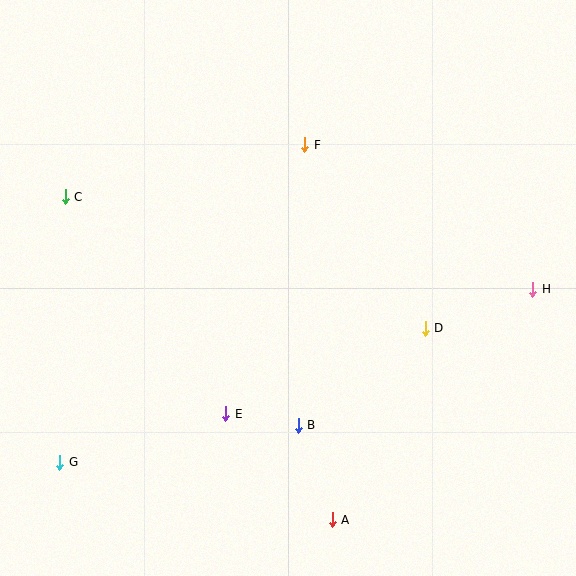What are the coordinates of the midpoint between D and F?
The midpoint between D and F is at (365, 236).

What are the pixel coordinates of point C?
Point C is at (65, 197).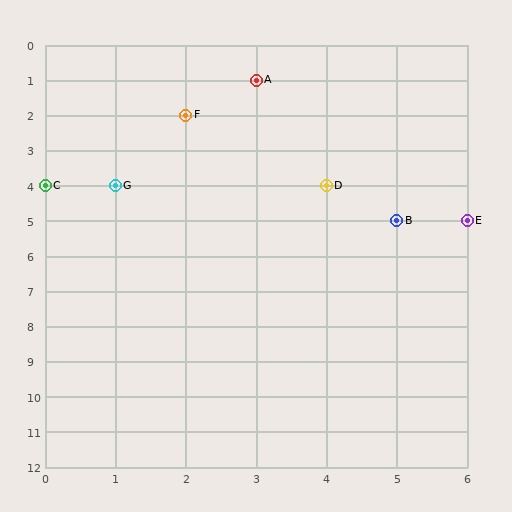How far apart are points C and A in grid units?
Points C and A are 3 columns and 3 rows apart (about 4.2 grid units diagonally).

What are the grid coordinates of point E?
Point E is at grid coordinates (6, 5).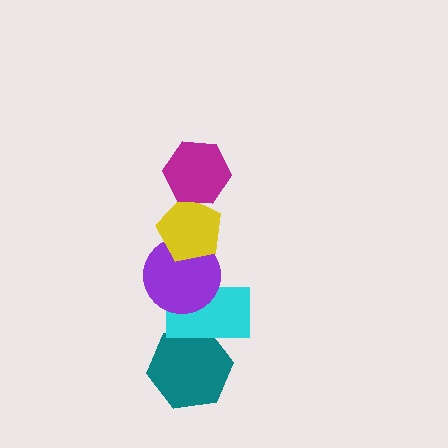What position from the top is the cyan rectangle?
The cyan rectangle is 4th from the top.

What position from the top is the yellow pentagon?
The yellow pentagon is 2nd from the top.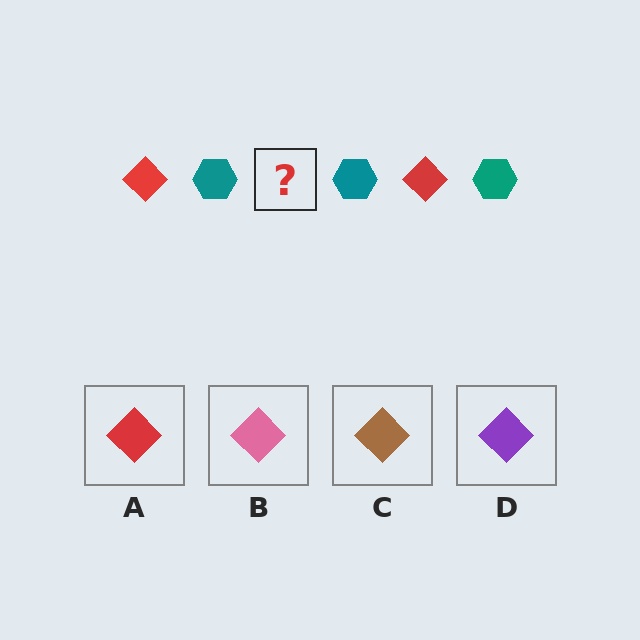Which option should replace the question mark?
Option A.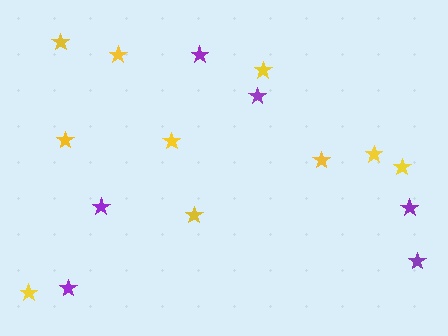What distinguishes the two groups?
There are 2 groups: one group of purple stars (6) and one group of yellow stars (10).